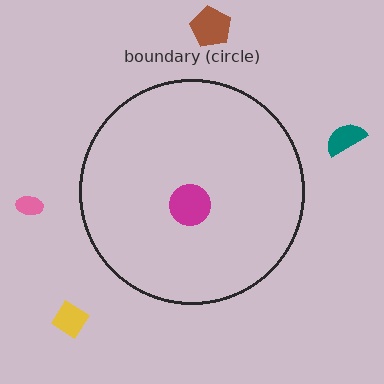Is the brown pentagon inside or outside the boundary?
Outside.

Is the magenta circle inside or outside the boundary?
Inside.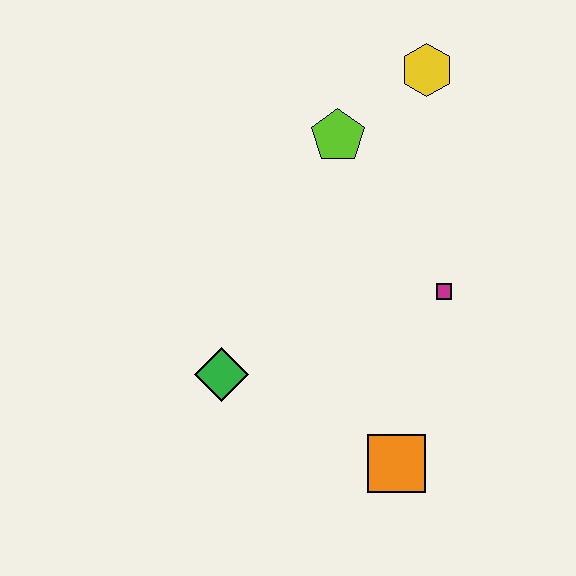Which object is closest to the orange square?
The magenta square is closest to the orange square.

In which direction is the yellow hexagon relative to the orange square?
The yellow hexagon is above the orange square.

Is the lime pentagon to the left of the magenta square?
Yes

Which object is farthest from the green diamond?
The yellow hexagon is farthest from the green diamond.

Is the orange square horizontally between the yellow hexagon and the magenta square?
No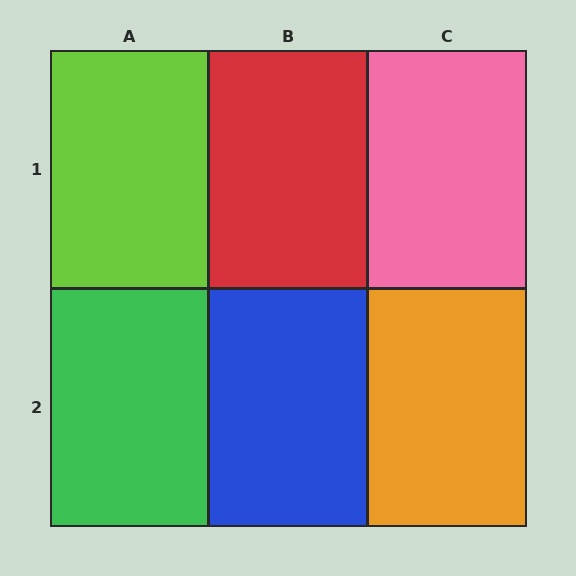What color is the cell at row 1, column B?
Red.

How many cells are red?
1 cell is red.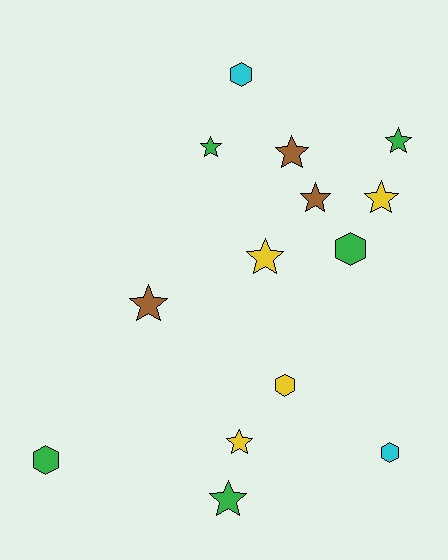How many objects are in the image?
There are 14 objects.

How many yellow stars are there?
There are 3 yellow stars.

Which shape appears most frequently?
Star, with 9 objects.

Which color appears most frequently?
Green, with 5 objects.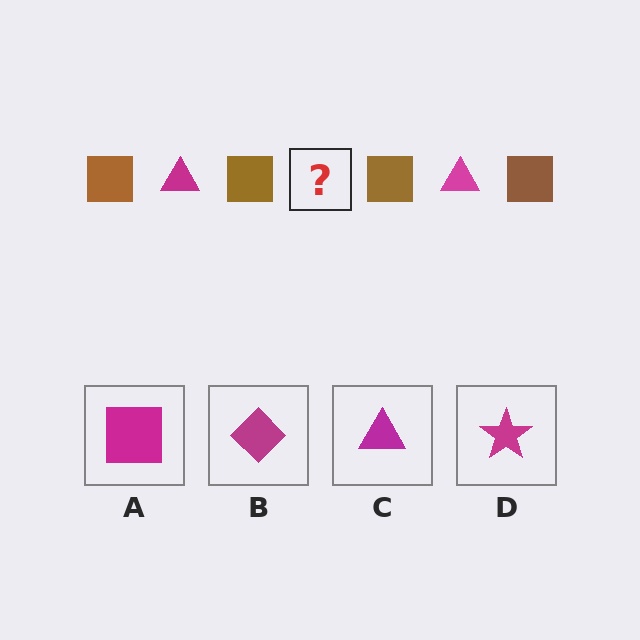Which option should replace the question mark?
Option C.